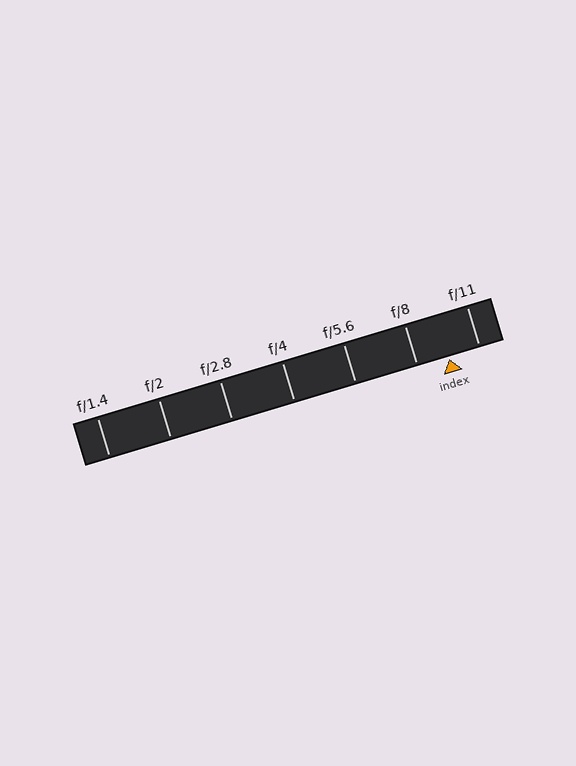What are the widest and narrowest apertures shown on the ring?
The widest aperture shown is f/1.4 and the narrowest is f/11.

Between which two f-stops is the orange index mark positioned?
The index mark is between f/8 and f/11.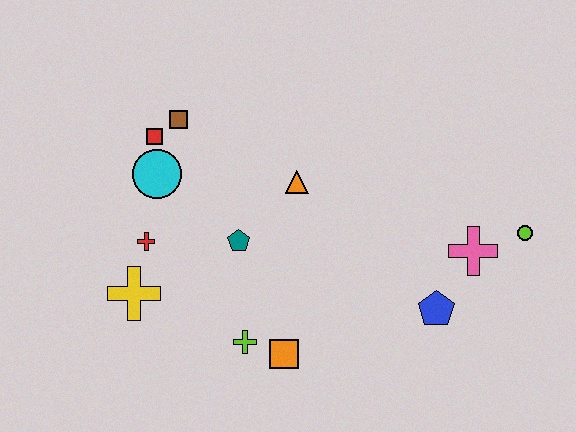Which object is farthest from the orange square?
The lime circle is farthest from the orange square.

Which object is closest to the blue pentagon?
The pink cross is closest to the blue pentagon.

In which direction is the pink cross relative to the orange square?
The pink cross is to the right of the orange square.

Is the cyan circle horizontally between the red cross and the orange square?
Yes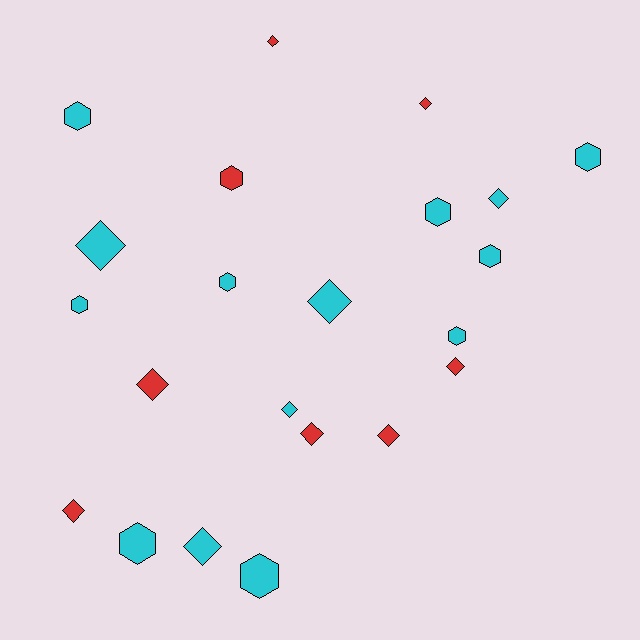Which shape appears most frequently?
Diamond, with 12 objects.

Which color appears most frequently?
Cyan, with 14 objects.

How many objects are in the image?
There are 22 objects.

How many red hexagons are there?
There is 1 red hexagon.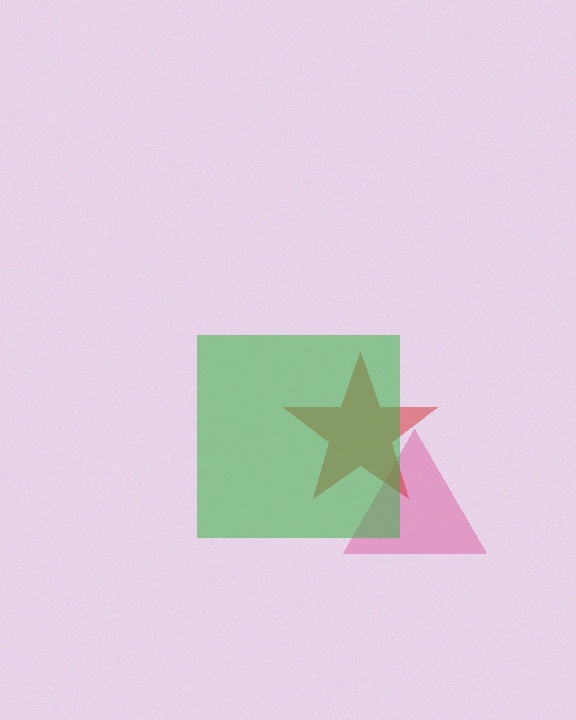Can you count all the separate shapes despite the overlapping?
Yes, there are 3 separate shapes.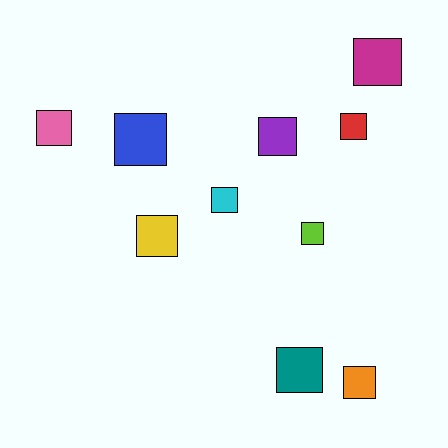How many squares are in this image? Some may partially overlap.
There are 10 squares.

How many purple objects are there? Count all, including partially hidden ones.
There is 1 purple object.